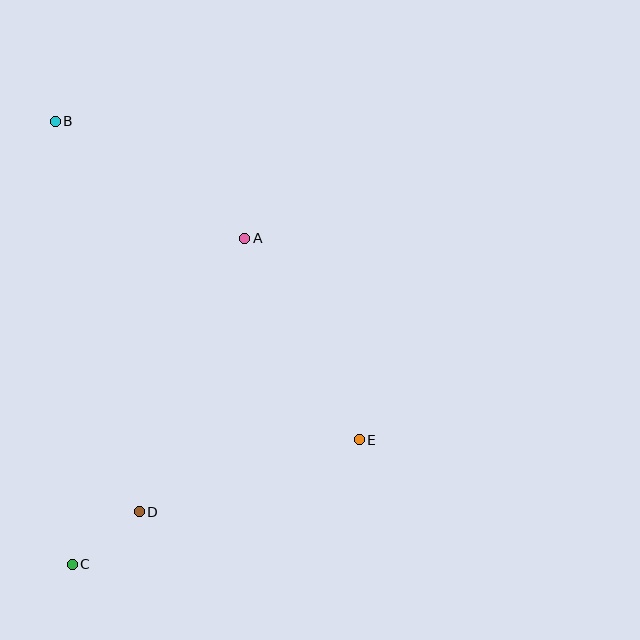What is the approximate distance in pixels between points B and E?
The distance between B and E is approximately 440 pixels.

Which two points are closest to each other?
Points C and D are closest to each other.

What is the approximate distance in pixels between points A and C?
The distance between A and C is approximately 369 pixels.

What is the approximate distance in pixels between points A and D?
The distance between A and D is approximately 293 pixels.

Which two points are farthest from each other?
Points B and C are farthest from each other.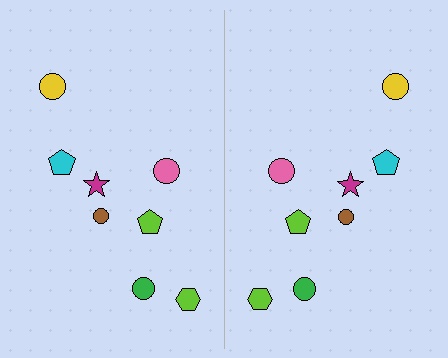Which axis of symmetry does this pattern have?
The pattern has a vertical axis of symmetry running through the center of the image.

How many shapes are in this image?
There are 16 shapes in this image.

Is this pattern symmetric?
Yes, this pattern has bilateral (reflection) symmetry.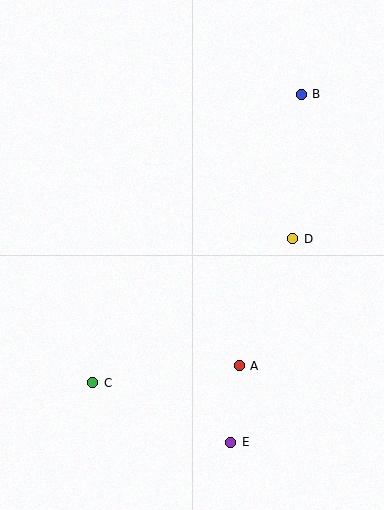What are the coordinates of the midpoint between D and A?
The midpoint between D and A is at (266, 302).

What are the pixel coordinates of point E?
Point E is at (231, 442).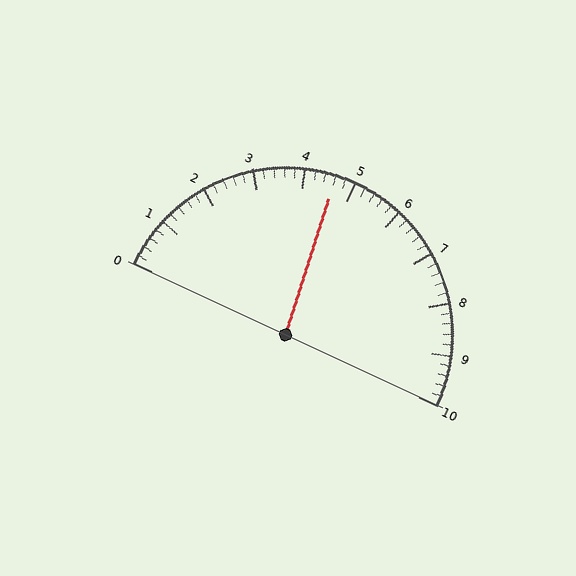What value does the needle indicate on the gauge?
The needle indicates approximately 4.6.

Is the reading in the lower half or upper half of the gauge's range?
The reading is in the lower half of the range (0 to 10).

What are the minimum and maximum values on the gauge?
The gauge ranges from 0 to 10.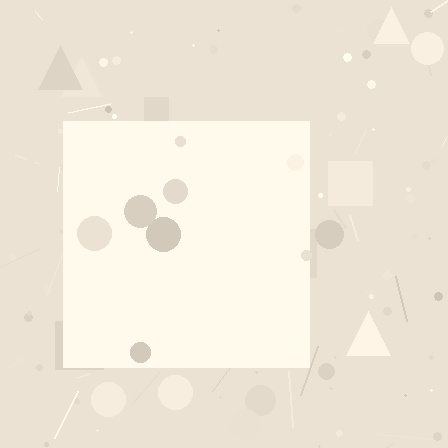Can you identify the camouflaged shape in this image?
The camouflaged shape is a square.